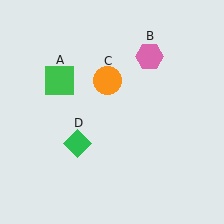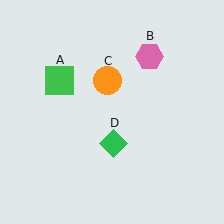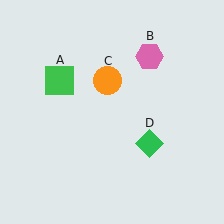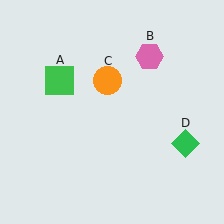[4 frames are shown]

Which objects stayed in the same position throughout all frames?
Green square (object A) and pink hexagon (object B) and orange circle (object C) remained stationary.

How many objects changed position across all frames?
1 object changed position: green diamond (object D).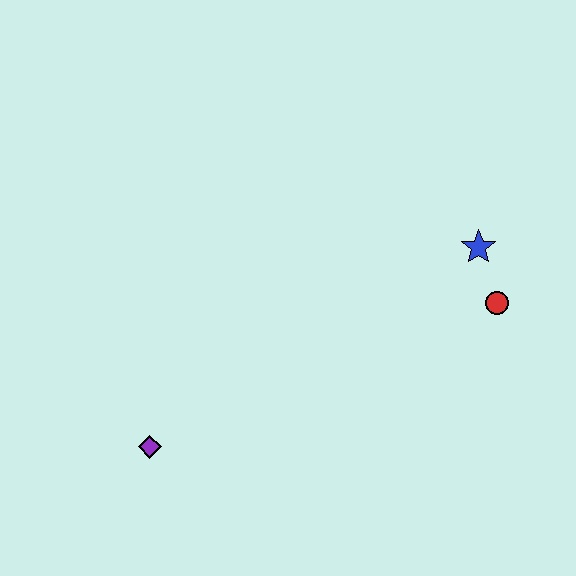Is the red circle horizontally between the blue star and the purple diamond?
No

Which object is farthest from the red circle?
The purple diamond is farthest from the red circle.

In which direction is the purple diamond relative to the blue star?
The purple diamond is to the left of the blue star.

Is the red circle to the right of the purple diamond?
Yes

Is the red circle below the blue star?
Yes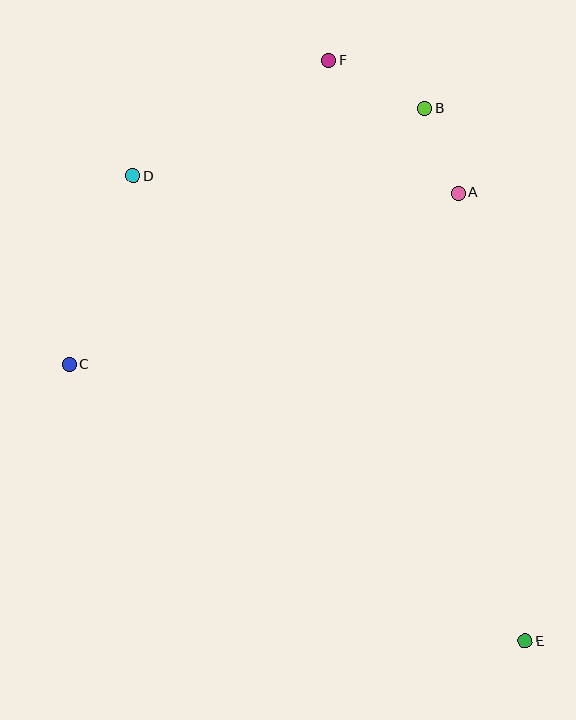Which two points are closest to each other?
Points A and B are closest to each other.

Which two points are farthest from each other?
Points E and F are farthest from each other.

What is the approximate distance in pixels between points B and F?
The distance between B and F is approximately 107 pixels.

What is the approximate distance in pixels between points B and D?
The distance between B and D is approximately 299 pixels.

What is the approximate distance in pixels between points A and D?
The distance between A and D is approximately 325 pixels.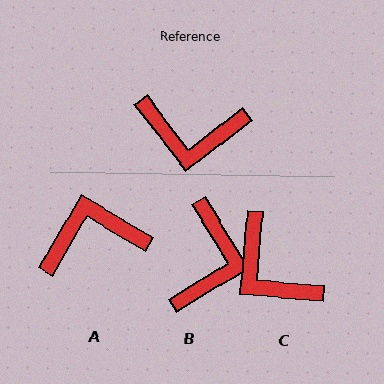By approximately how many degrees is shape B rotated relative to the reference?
Approximately 84 degrees counter-clockwise.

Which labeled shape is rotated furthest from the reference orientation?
A, about 158 degrees away.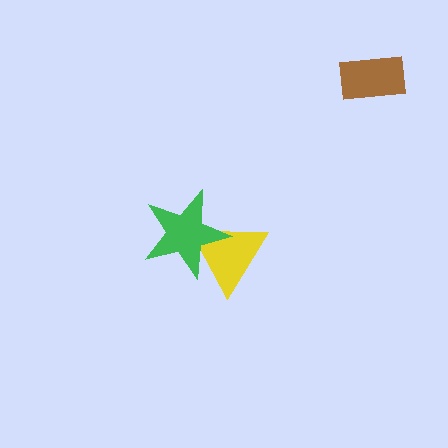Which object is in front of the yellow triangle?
The green star is in front of the yellow triangle.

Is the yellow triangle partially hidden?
Yes, it is partially covered by another shape.